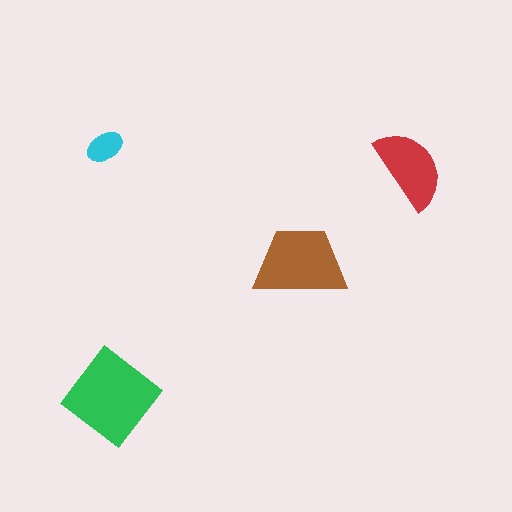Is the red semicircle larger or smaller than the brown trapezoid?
Smaller.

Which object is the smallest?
The cyan ellipse.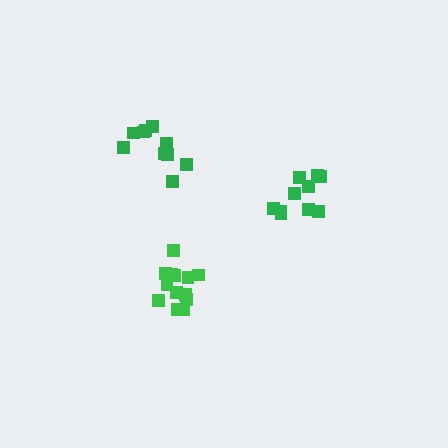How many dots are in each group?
Group 1: 10 dots, Group 2: 13 dots, Group 3: 10 dots (33 total).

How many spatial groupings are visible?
There are 3 spatial groupings.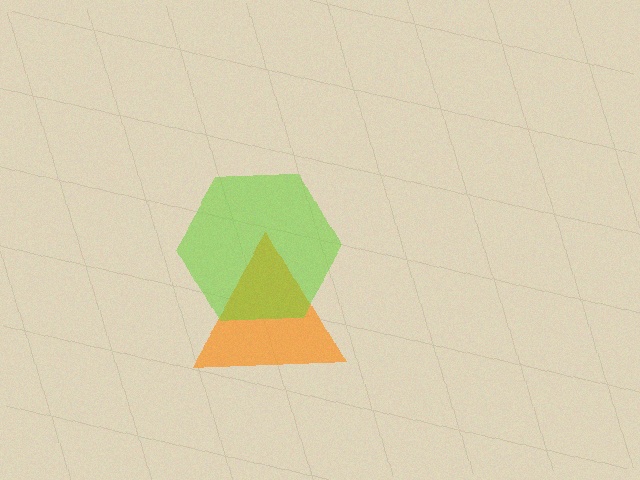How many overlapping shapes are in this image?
There are 2 overlapping shapes in the image.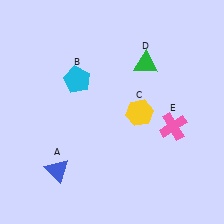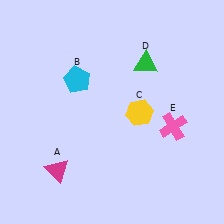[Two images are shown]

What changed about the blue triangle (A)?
In Image 1, A is blue. In Image 2, it changed to magenta.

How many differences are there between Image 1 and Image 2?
There is 1 difference between the two images.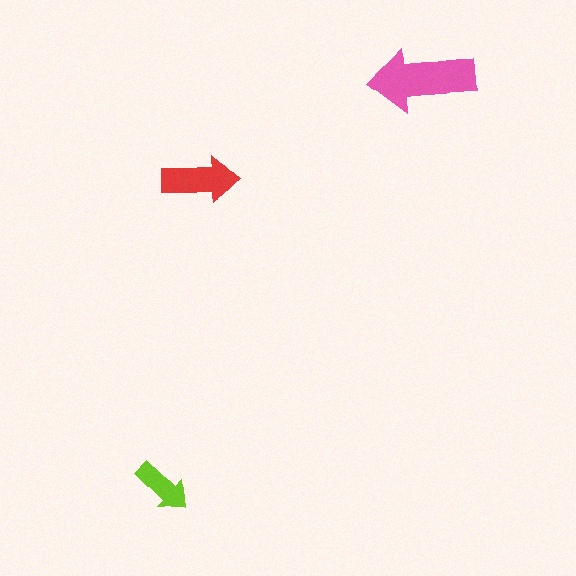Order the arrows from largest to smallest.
the pink one, the red one, the lime one.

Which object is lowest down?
The lime arrow is bottommost.